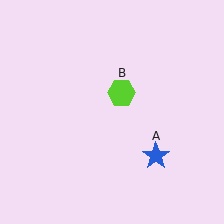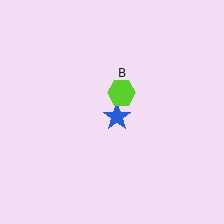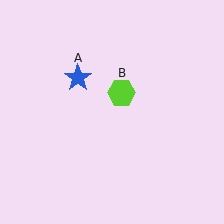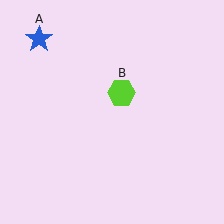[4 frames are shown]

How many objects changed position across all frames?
1 object changed position: blue star (object A).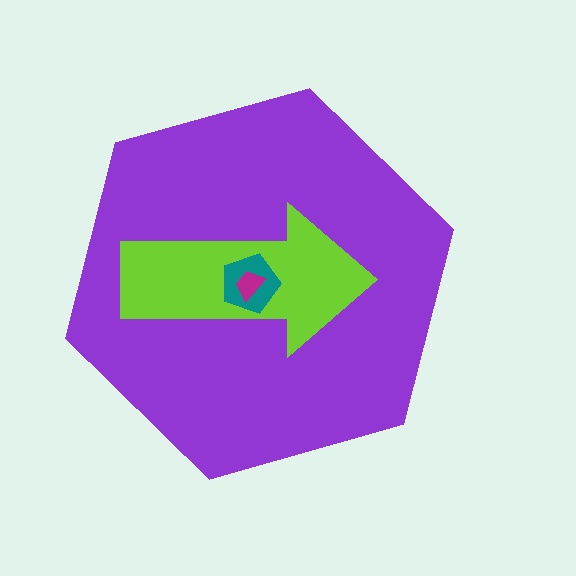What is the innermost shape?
The magenta trapezoid.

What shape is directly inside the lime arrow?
The teal pentagon.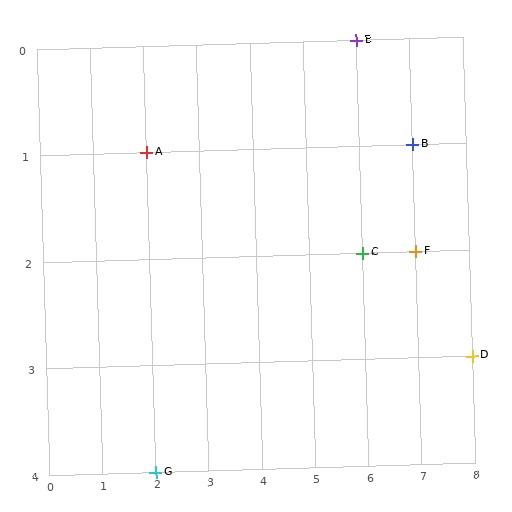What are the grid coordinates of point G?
Point G is at grid coordinates (2, 4).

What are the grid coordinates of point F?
Point F is at grid coordinates (7, 2).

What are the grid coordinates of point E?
Point E is at grid coordinates (6, 0).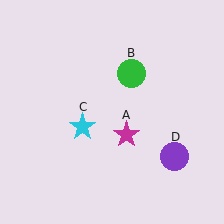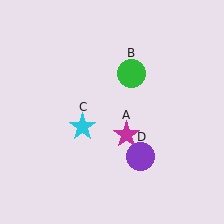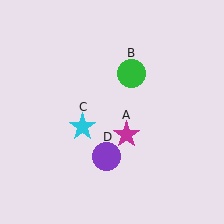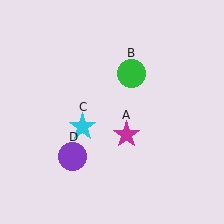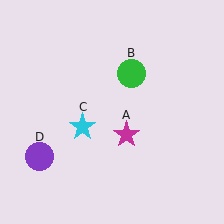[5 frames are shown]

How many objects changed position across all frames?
1 object changed position: purple circle (object D).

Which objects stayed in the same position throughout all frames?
Magenta star (object A) and green circle (object B) and cyan star (object C) remained stationary.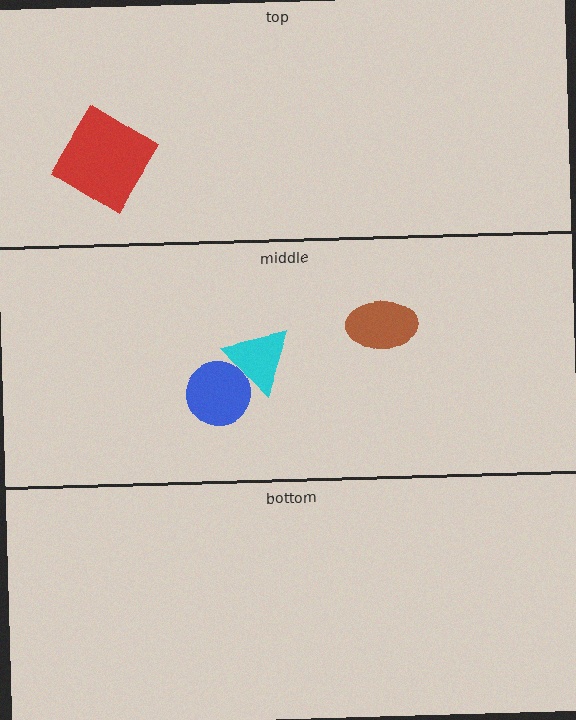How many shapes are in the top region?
1.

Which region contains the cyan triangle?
The middle region.